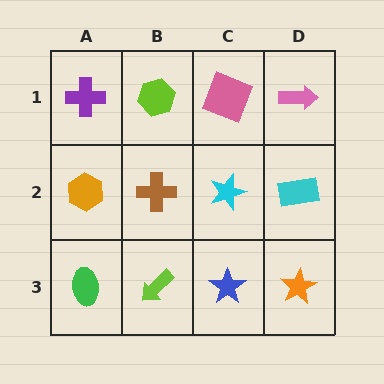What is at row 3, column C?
A blue star.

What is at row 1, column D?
A pink arrow.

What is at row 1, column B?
A lime hexagon.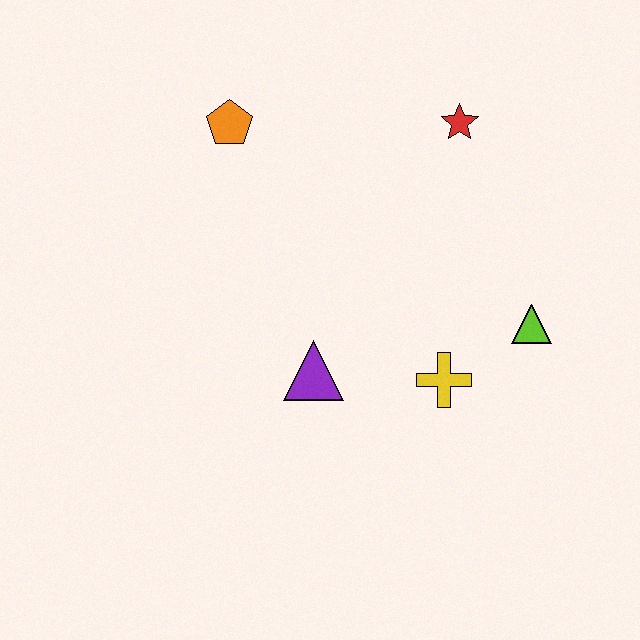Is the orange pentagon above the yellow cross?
Yes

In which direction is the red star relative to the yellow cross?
The red star is above the yellow cross.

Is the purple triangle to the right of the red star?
No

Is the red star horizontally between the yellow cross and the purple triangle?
No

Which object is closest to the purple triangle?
The yellow cross is closest to the purple triangle.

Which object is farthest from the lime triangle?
The orange pentagon is farthest from the lime triangle.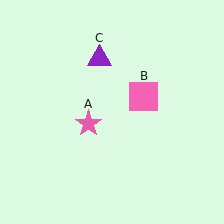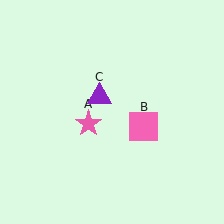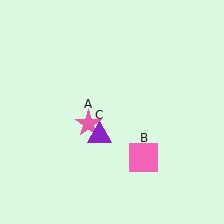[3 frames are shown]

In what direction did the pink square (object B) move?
The pink square (object B) moved down.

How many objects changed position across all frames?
2 objects changed position: pink square (object B), purple triangle (object C).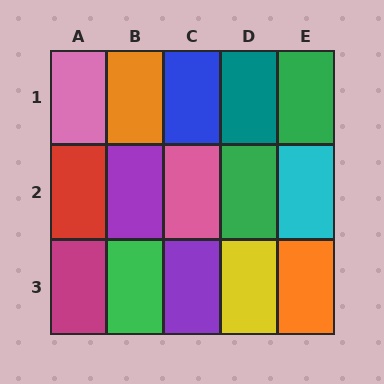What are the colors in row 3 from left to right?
Magenta, green, purple, yellow, orange.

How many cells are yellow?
1 cell is yellow.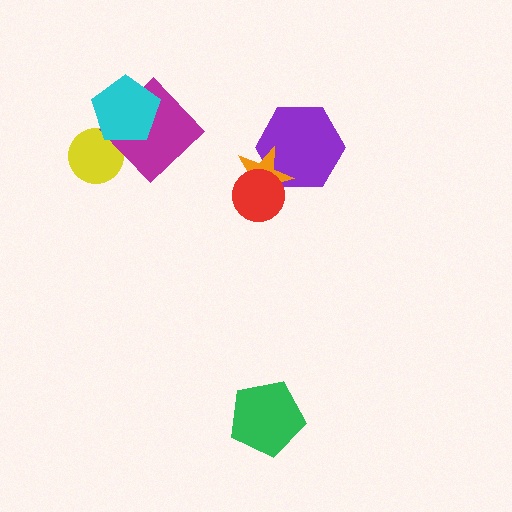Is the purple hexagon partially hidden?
Yes, it is partially covered by another shape.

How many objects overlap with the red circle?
2 objects overlap with the red circle.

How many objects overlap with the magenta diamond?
1 object overlaps with the magenta diamond.